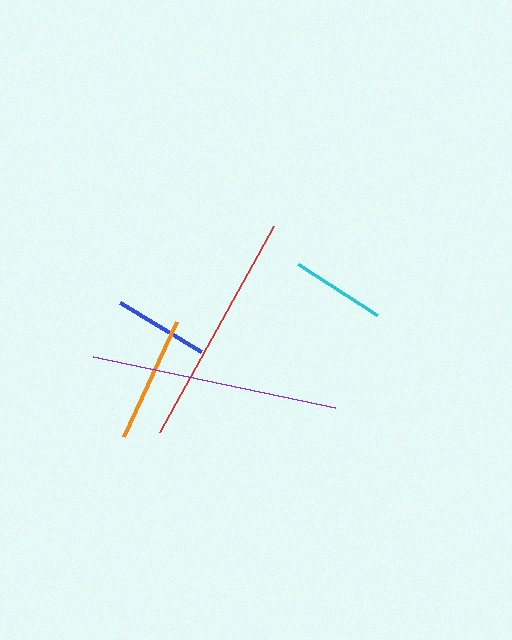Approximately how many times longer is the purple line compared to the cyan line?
The purple line is approximately 2.6 times the length of the cyan line.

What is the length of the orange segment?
The orange segment is approximately 126 pixels long.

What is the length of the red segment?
The red segment is approximately 235 pixels long.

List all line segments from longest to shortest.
From longest to shortest: purple, red, orange, blue, cyan.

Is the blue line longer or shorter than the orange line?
The orange line is longer than the blue line.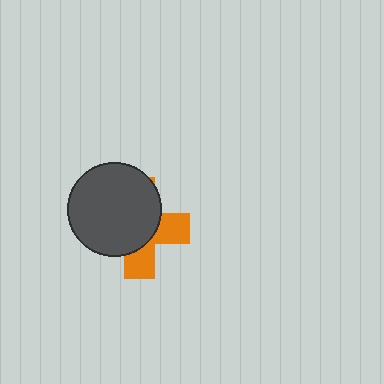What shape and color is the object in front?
The object in front is a dark gray circle.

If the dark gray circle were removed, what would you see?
You would see the complete orange cross.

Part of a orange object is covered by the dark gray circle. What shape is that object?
It is a cross.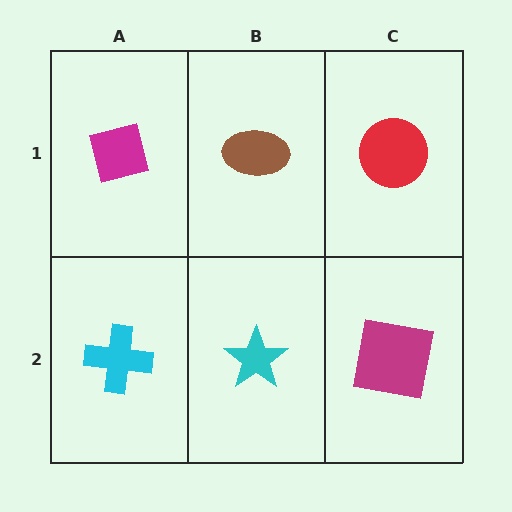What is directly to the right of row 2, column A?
A cyan star.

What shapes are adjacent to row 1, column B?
A cyan star (row 2, column B), a magenta square (row 1, column A), a red circle (row 1, column C).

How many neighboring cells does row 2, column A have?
2.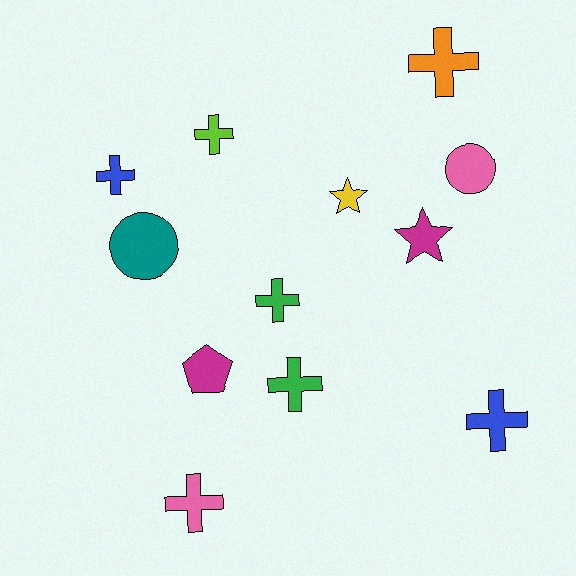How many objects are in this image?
There are 12 objects.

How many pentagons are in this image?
There is 1 pentagon.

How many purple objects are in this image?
There are no purple objects.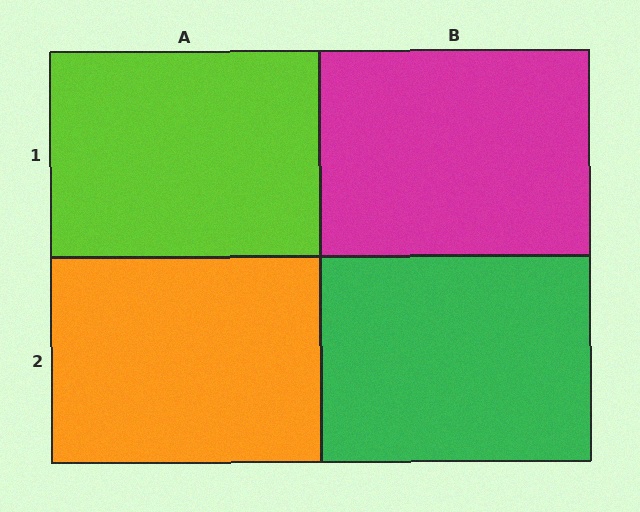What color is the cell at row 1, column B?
Magenta.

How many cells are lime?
1 cell is lime.